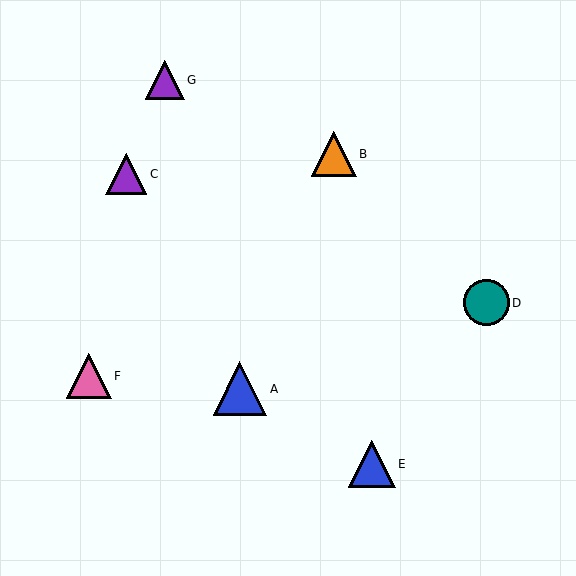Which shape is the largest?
The blue triangle (labeled A) is the largest.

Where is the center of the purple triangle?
The center of the purple triangle is at (165, 80).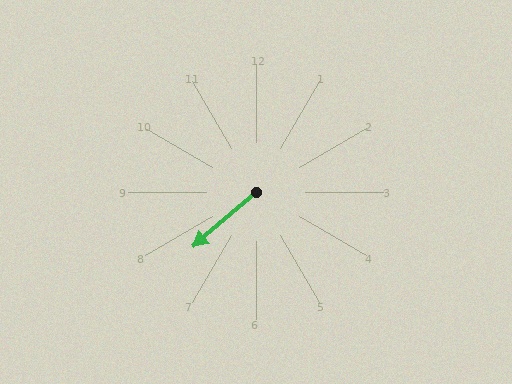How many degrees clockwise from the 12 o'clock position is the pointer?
Approximately 229 degrees.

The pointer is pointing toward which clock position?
Roughly 8 o'clock.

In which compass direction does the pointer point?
Southwest.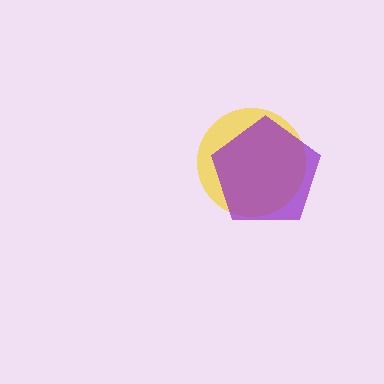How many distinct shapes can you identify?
There are 2 distinct shapes: a yellow circle, a purple pentagon.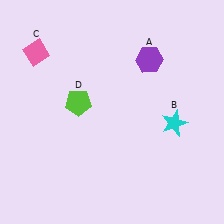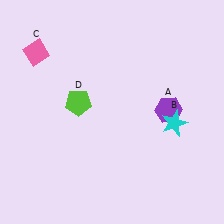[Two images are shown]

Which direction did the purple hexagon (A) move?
The purple hexagon (A) moved down.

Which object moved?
The purple hexagon (A) moved down.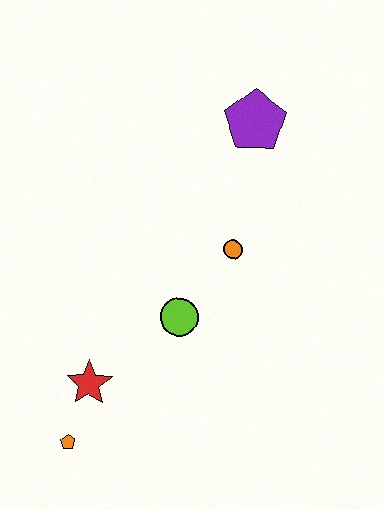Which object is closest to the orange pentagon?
The red star is closest to the orange pentagon.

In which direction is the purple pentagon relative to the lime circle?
The purple pentagon is above the lime circle.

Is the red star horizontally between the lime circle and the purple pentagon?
No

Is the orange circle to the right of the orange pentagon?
Yes